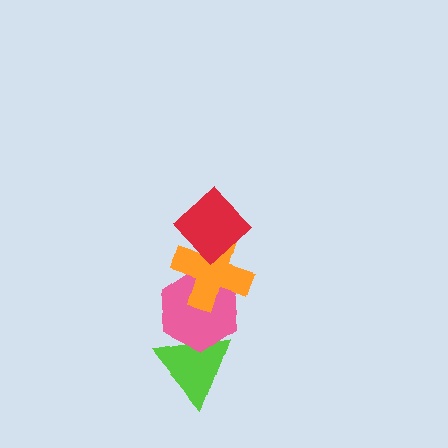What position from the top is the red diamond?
The red diamond is 1st from the top.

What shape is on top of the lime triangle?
The pink hexagon is on top of the lime triangle.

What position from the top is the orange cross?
The orange cross is 2nd from the top.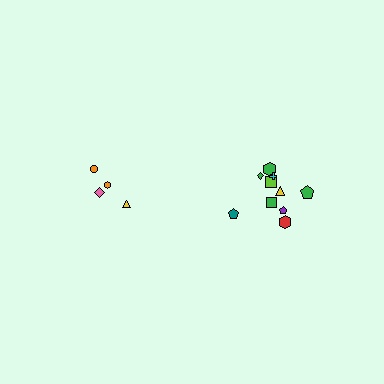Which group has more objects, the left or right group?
The right group.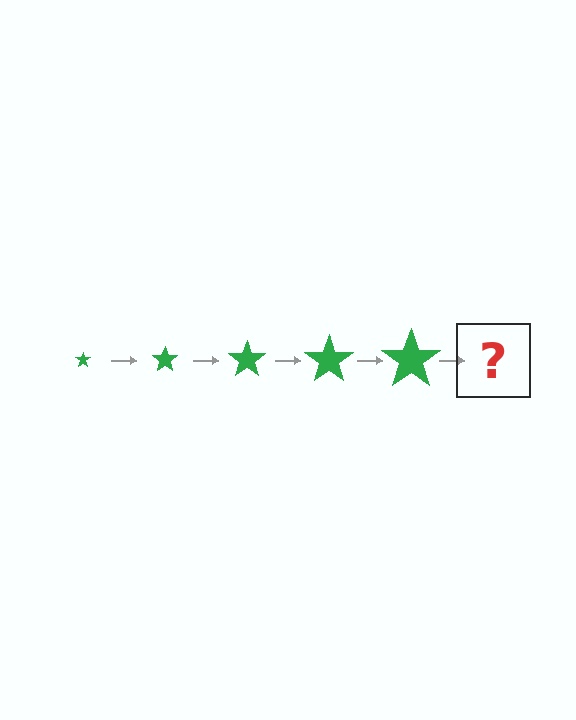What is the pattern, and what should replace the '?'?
The pattern is that the star gets progressively larger each step. The '?' should be a green star, larger than the previous one.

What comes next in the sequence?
The next element should be a green star, larger than the previous one.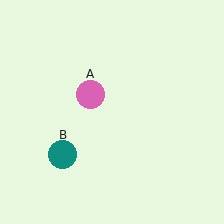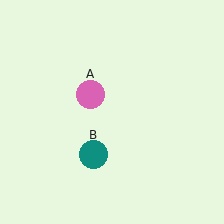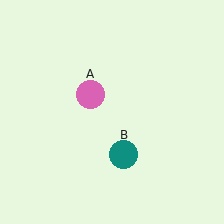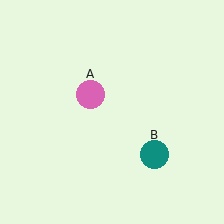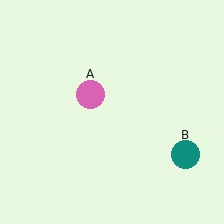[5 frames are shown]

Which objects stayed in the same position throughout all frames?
Pink circle (object A) remained stationary.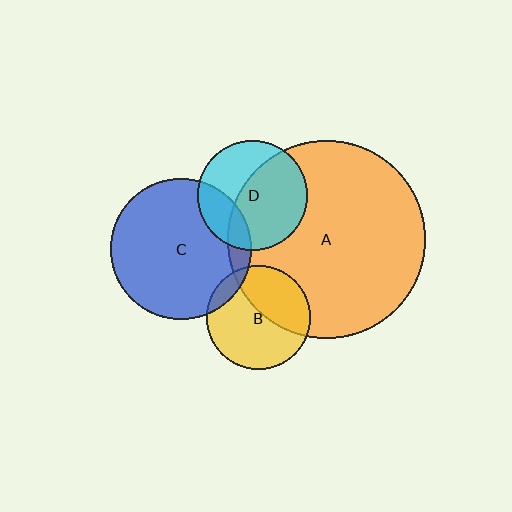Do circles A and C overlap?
Yes.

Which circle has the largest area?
Circle A (orange).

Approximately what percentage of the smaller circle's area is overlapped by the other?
Approximately 10%.